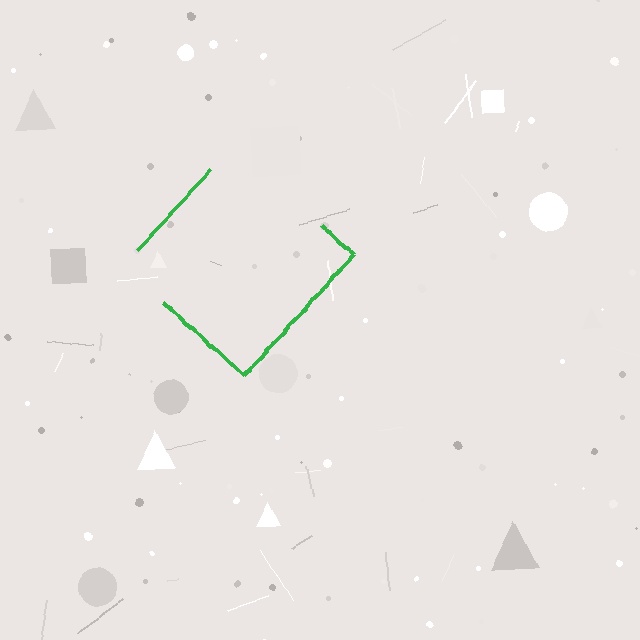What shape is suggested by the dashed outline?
The dashed outline suggests a diamond.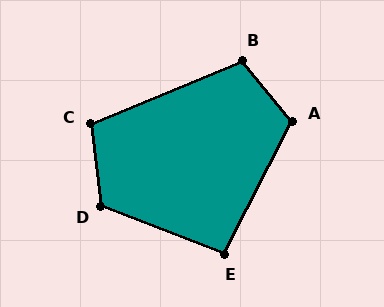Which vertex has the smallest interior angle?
E, at approximately 96 degrees.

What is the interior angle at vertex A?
Approximately 113 degrees (obtuse).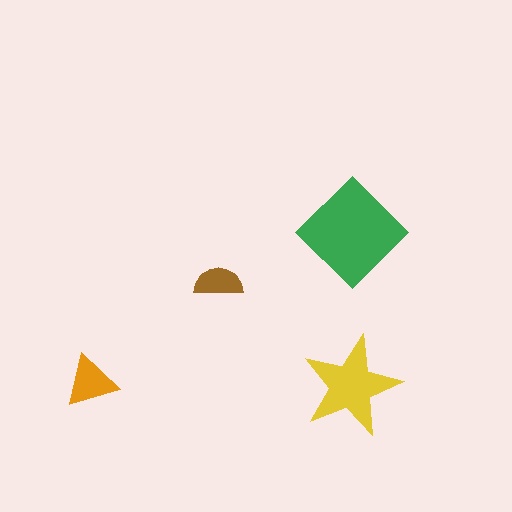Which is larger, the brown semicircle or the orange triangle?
The orange triangle.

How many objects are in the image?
There are 4 objects in the image.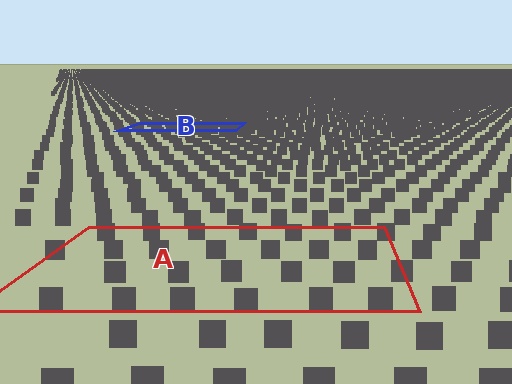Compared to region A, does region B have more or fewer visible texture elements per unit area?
Region B has more texture elements per unit area — they are packed more densely because it is farther away.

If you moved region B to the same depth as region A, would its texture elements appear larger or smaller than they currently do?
They would appear larger. At a closer depth, the same texture elements are projected at a bigger on-screen size.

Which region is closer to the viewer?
Region A is closer. The texture elements there are larger and more spread out.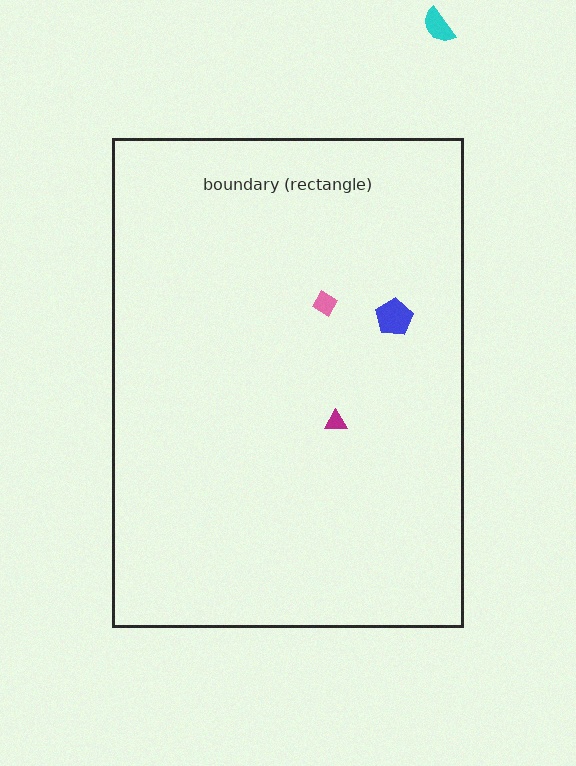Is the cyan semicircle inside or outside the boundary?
Outside.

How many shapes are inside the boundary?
3 inside, 1 outside.